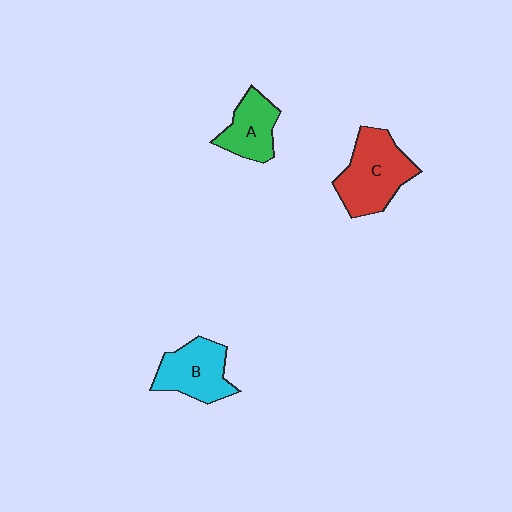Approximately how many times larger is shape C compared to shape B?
Approximately 1.3 times.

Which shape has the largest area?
Shape C (red).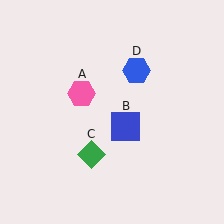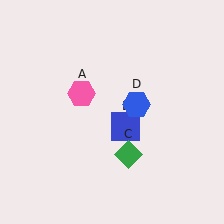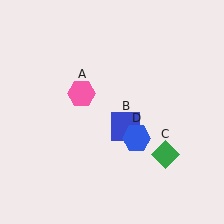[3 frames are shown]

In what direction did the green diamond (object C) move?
The green diamond (object C) moved right.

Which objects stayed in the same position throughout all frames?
Pink hexagon (object A) and blue square (object B) remained stationary.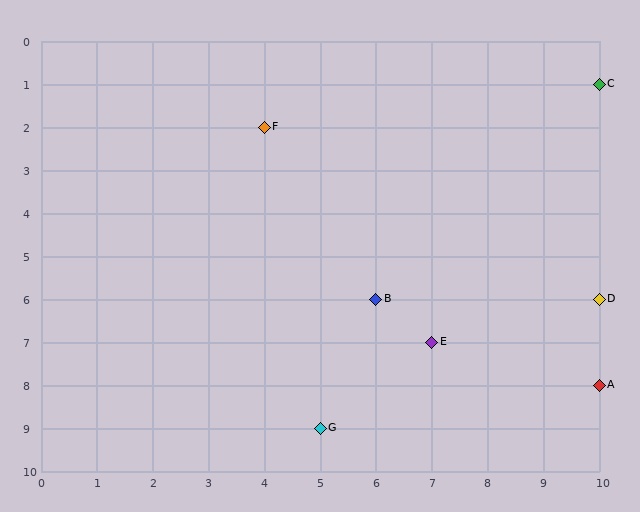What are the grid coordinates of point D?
Point D is at grid coordinates (10, 6).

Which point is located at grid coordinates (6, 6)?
Point B is at (6, 6).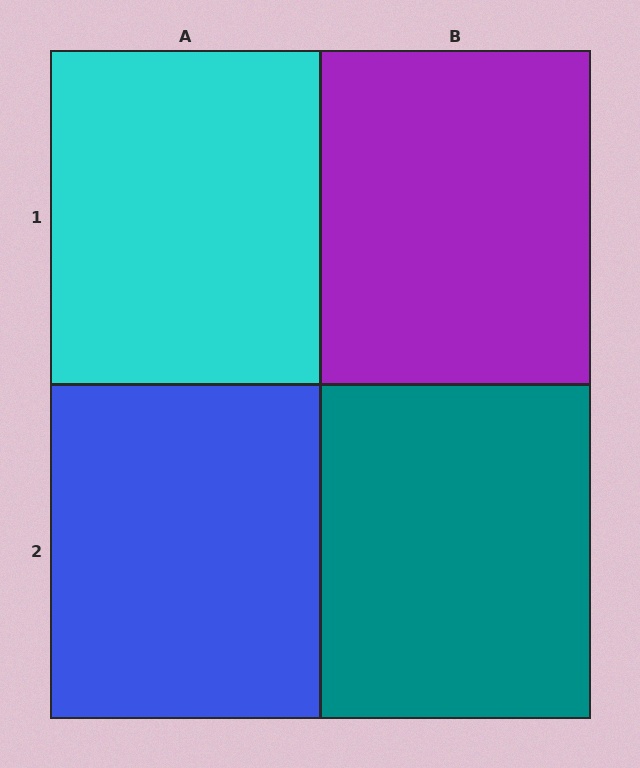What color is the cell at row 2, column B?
Teal.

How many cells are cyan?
1 cell is cyan.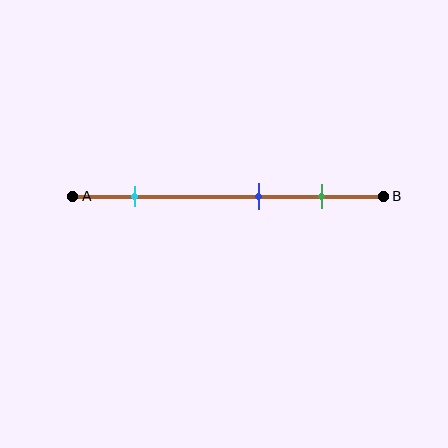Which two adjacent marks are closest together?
The blue and green marks are the closest adjacent pair.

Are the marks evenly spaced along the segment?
No, the marks are not evenly spaced.